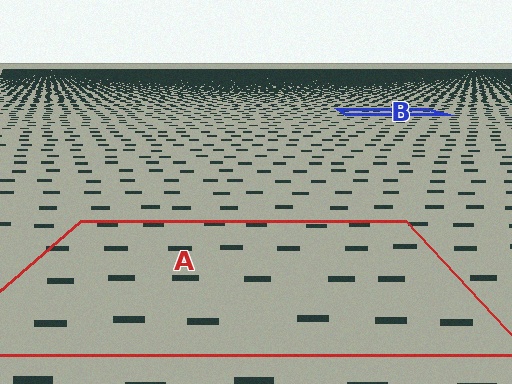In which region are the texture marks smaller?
The texture marks are smaller in region B, because it is farther away.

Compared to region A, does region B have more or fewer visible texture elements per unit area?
Region B has more texture elements per unit area — they are packed more densely because it is farther away.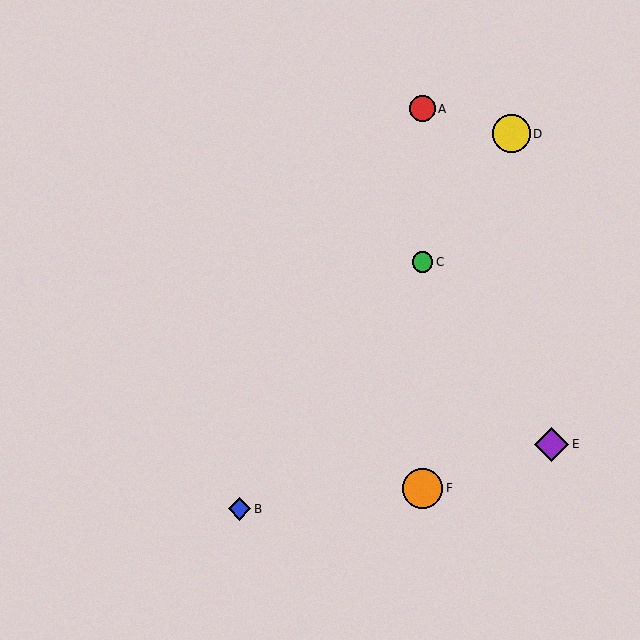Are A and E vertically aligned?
No, A is at x≈422 and E is at x≈551.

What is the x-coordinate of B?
Object B is at x≈239.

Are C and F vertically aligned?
Yes, both are at x≈422.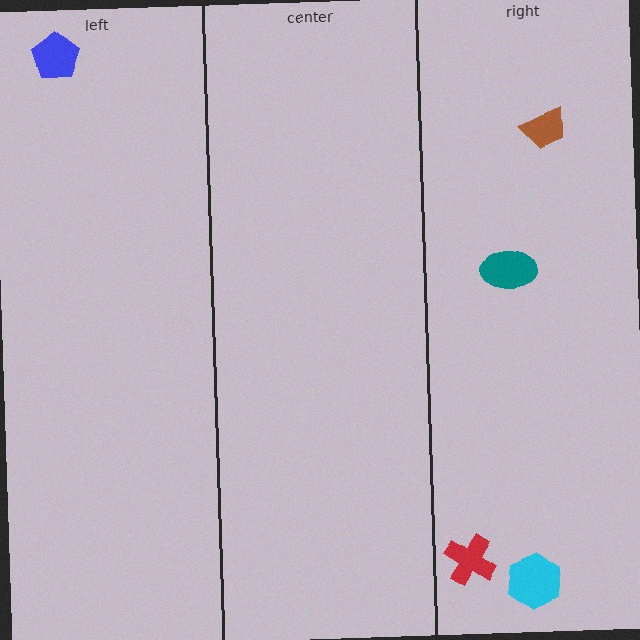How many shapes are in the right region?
4.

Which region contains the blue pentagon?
The left region.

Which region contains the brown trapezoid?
The right region.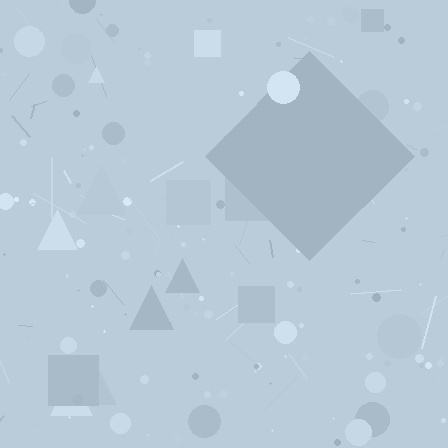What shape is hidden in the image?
A diamond is hidden in the image.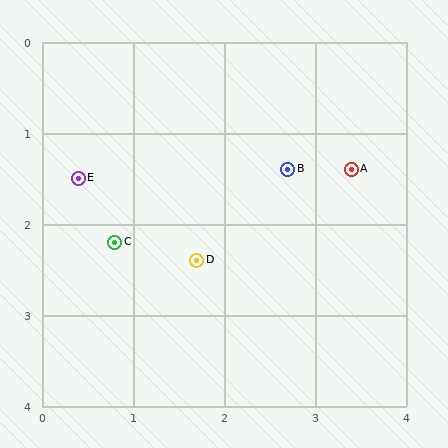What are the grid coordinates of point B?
Point B is at approximately (2.7, 1.4).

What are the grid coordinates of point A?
Point A is at approximately (3.4, 1.4).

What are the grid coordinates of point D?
Point D is at approximately (1.7, 2.4).